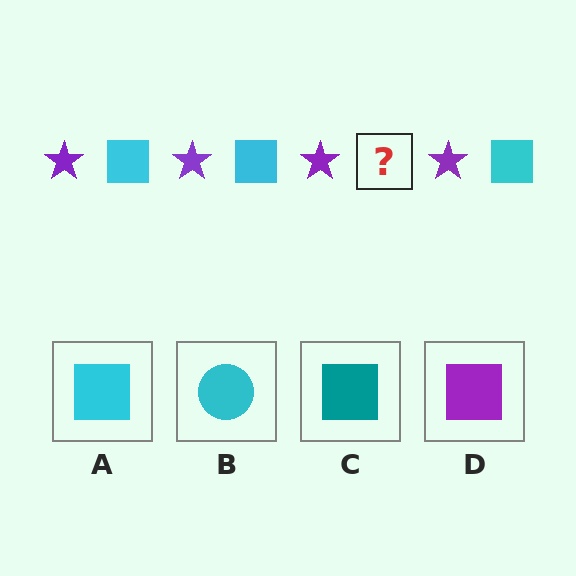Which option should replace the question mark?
Option A.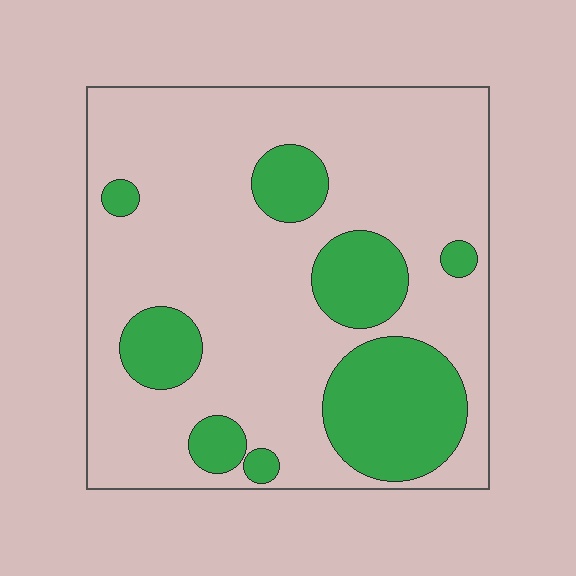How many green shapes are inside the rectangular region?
8.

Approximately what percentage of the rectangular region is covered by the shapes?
Approximately 25%.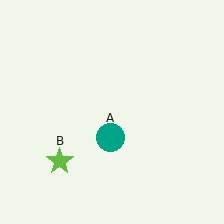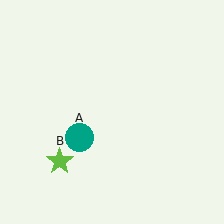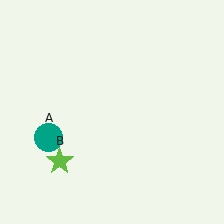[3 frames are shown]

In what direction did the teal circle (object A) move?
The teal circle (object A) moved left.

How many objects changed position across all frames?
1 object changed position: teal circle (object A).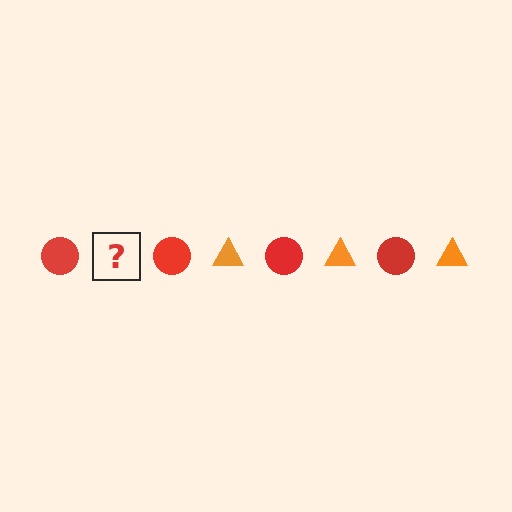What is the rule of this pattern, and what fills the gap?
The rule is that the pattern alternates between red circle and orange triangle. The gap should be filled with an orange triangle.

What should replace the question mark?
The question mark should be replaced with an orange triangle.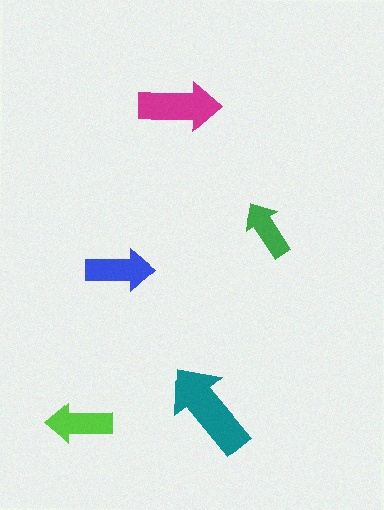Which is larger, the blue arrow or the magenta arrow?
The magenta one.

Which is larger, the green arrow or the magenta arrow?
The magenta one.